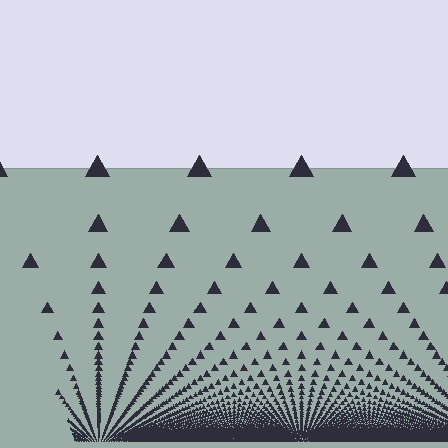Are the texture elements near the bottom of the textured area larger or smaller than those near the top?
Smaller. The gradient is inverted — elements near the bottom are smaller and denser.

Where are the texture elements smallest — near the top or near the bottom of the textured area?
Near the bottom.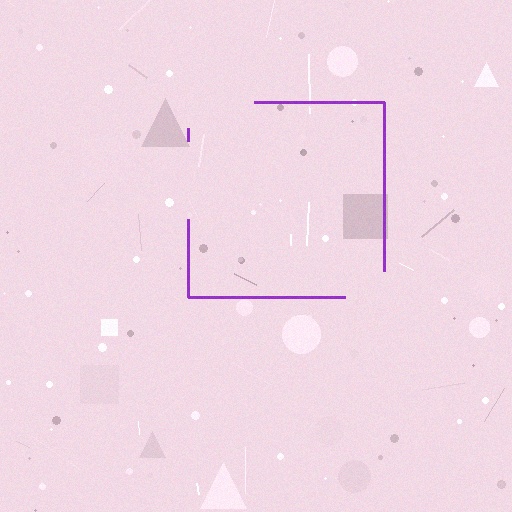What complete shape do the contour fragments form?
The contour fragments form a square.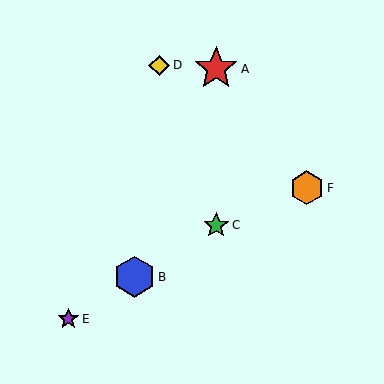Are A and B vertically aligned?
No, A is at x≈216 and B is at x≈135.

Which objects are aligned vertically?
Objects A, C are aligned vertically.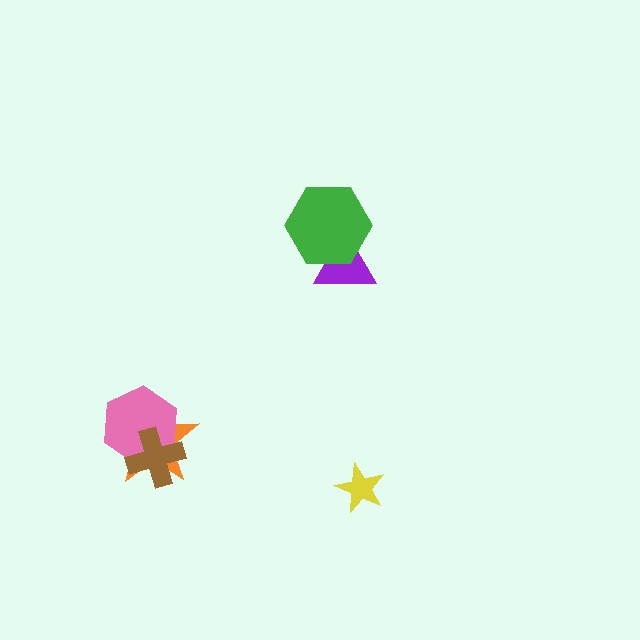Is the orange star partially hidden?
Yes, it is partially covered by another shape.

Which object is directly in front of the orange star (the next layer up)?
The pink hexagon is directly in front of the orange star.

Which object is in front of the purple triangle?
The green hexagon is in front of the purple triangle.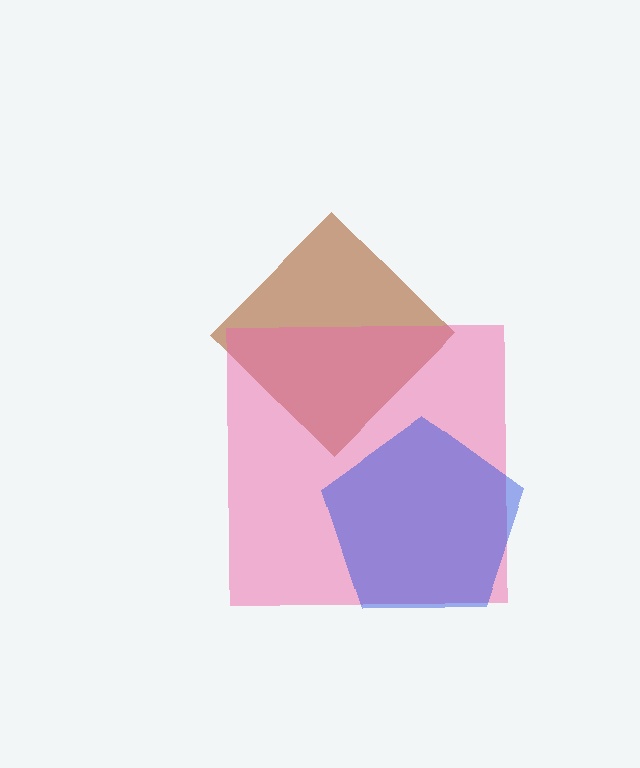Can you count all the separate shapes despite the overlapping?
Yes, there are 3 separate shapes.